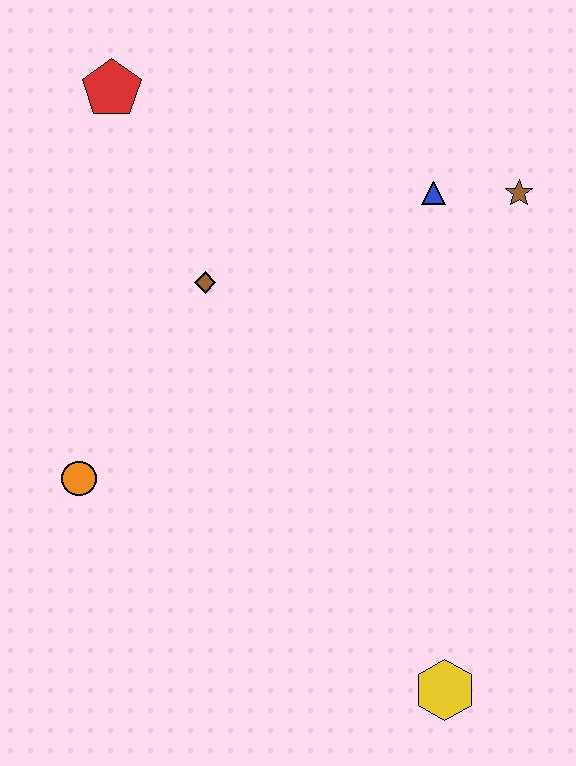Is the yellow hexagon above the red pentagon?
No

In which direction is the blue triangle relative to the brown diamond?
The blue triangle is to the right of the brown diamond.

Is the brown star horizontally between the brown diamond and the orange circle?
No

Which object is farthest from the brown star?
The orange circle is farthest from the brown star.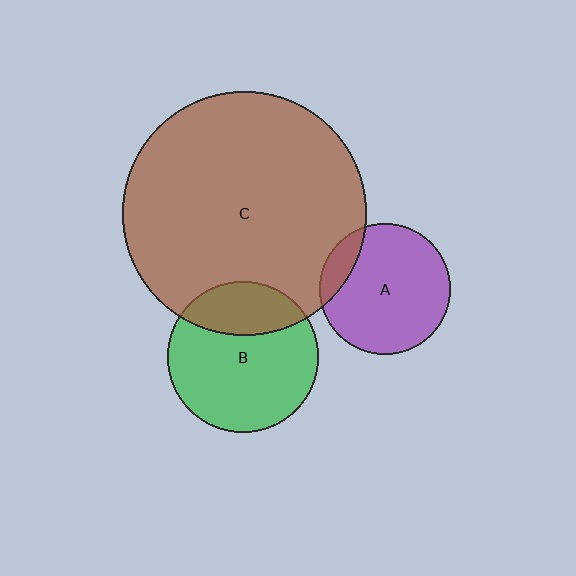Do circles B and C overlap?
Yes.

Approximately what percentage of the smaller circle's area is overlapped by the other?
Approximately 25%.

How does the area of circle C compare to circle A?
Approximately 3.5 times.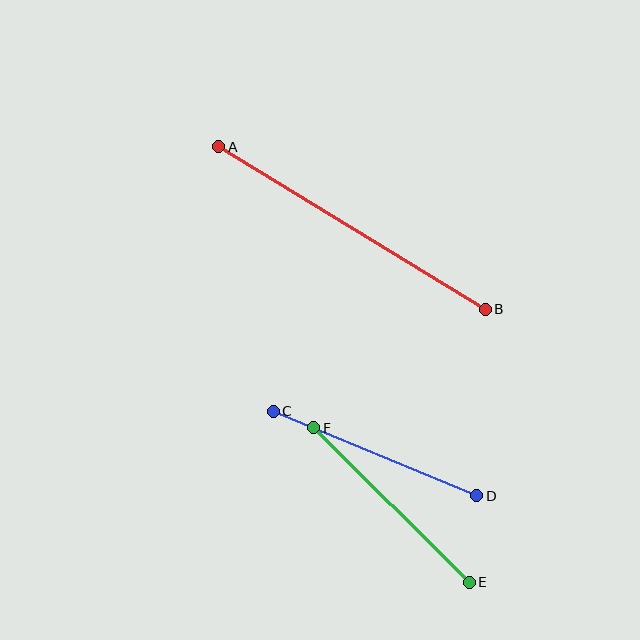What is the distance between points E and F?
The distance is approximately 219 pixels.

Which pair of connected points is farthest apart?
Points A and B are farthest apart.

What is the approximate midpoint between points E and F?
The midpoint is at approximately (392, 505) pixels.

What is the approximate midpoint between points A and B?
The midpoint is at approximately (352, 228) pixels.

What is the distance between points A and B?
The distance is approximately 312 pixels.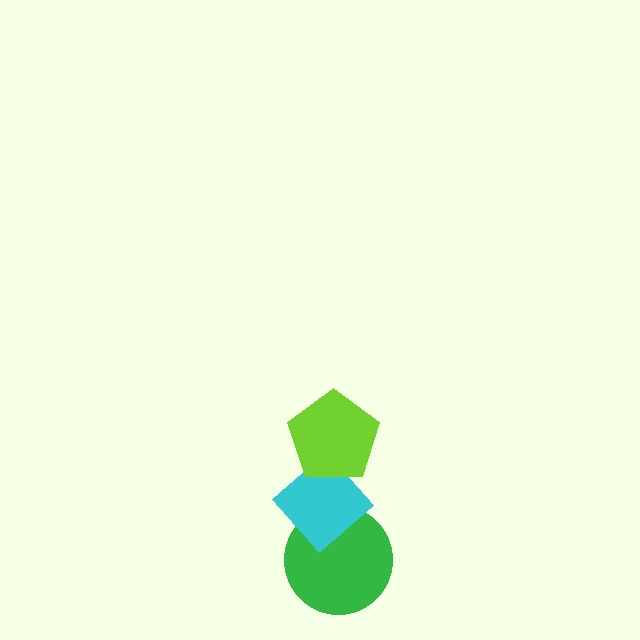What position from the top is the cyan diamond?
The cyan diamond is 2nd from the top.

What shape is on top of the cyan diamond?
The lime pentagon is on top of the cyan diamond.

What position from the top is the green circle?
The green circle is 3rd from the top.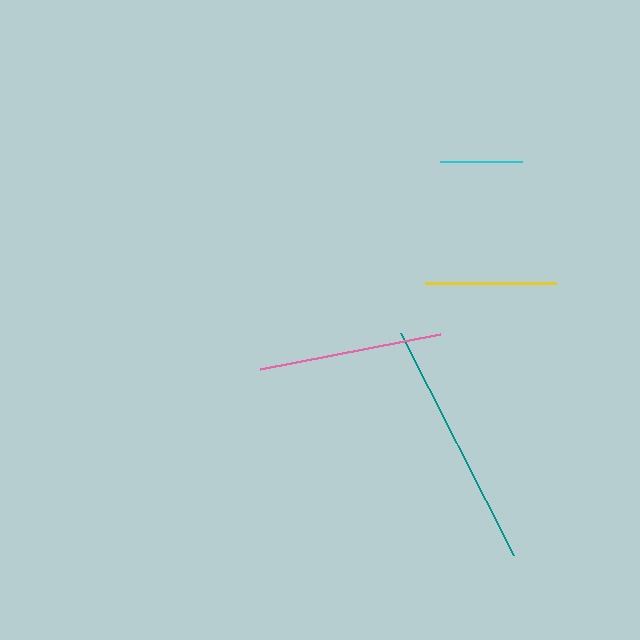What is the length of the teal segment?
The teal segment is approximately 249 pixels long.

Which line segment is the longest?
The teal line is the longest at approximately 249 pixels.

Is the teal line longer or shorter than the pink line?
The teal line is longer than the pink line.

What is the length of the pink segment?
The pink segment is approximately 183 pixels long.